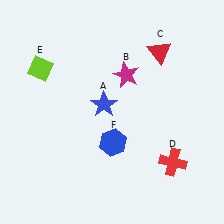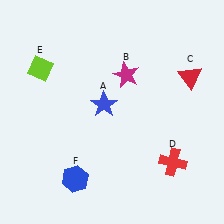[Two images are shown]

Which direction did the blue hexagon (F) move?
The blue hexagon (F) moved left.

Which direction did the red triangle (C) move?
The red triangle (C) moved right.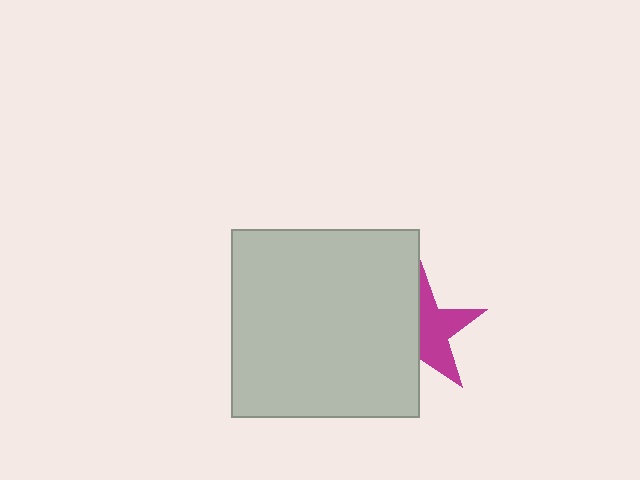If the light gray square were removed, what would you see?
You would see the complete magenta star.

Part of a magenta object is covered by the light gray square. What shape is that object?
It is a star.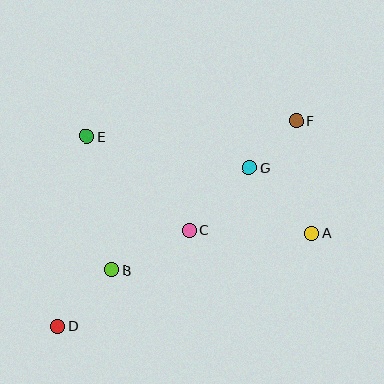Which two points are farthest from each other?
Points D and F are farthest from each other.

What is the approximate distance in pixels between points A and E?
The distance between A and E is approximately 245 pixels.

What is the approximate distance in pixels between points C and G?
The distance between C and G is approximately 87 pixels.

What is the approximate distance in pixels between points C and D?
The distance between C and D is approximately 163 pixels.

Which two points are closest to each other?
Points F and G are closest to each other.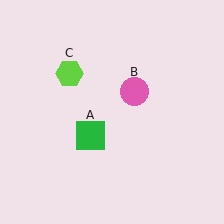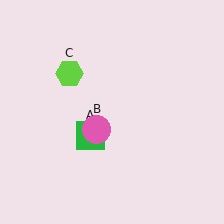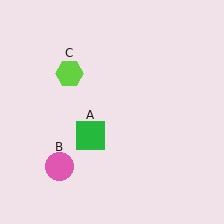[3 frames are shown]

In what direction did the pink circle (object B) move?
The pink circle (object B) moved down and to the left.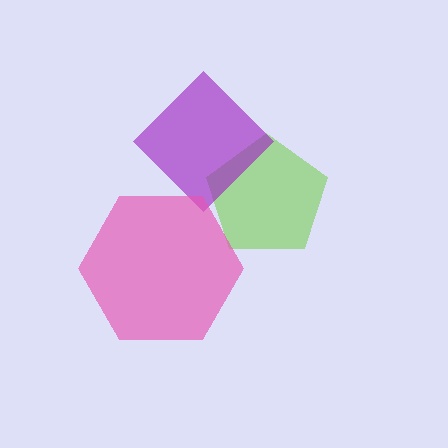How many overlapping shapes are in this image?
There are 3 overlapping shapes in the image.